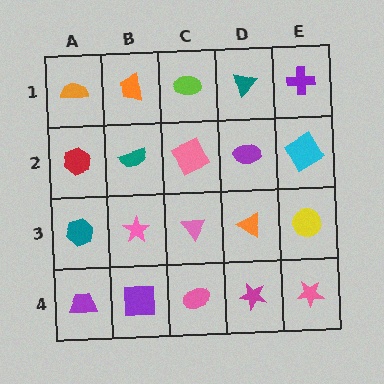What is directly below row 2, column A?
A teal hexagon.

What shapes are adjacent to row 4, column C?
A pink triangle (row 3, column C), a purple square (row 4, column B), a magenta star (row 4, column D).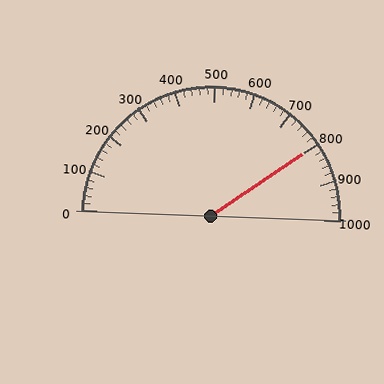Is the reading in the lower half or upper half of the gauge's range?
The reading is in the upper half of the range (0 to 1000).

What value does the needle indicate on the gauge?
The needle indicates approximately 800.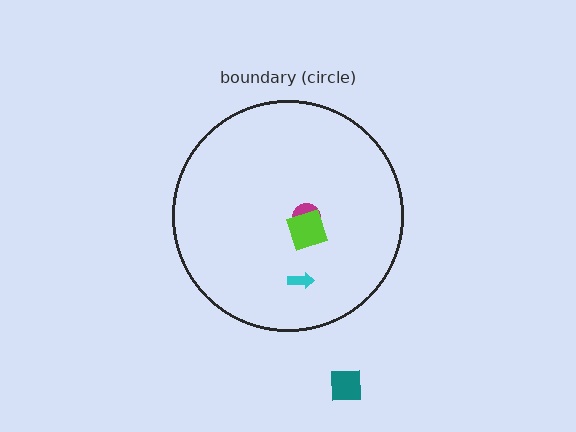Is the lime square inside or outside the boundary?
Inside.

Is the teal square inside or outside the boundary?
Outside.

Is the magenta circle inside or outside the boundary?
Inside.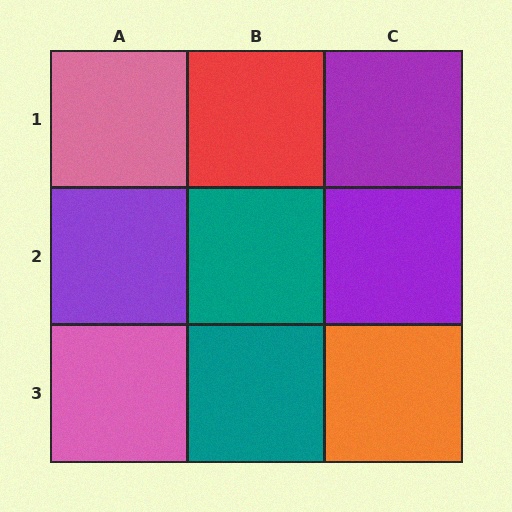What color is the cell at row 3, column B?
Teal.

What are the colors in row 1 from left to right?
Pink, red, purple.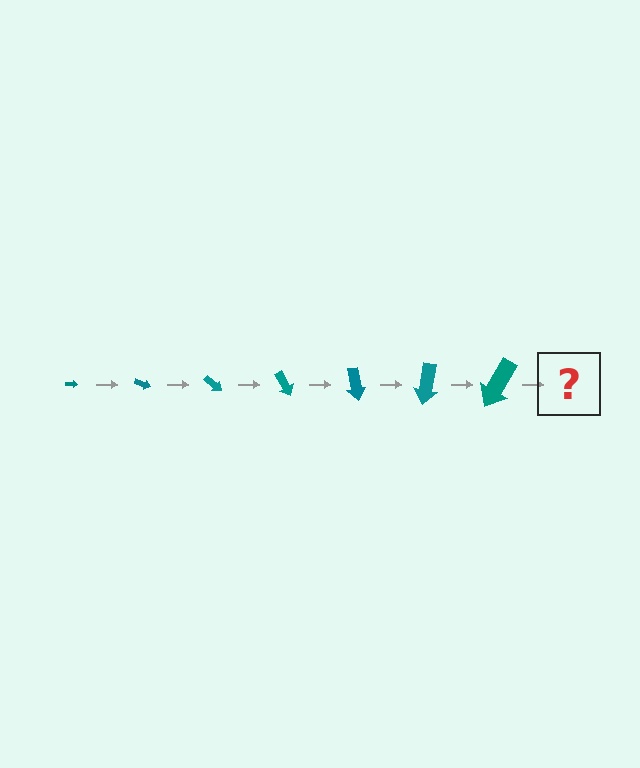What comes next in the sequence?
The next element should be an arrow, larger than the previous one and rotated 140 degrees from the start.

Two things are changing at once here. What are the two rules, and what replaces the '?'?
The two rules are that the arrow grows larger each step and it rotates 20 degrees each step. The '?' should be an arrow, larger than the previous one and rotated 140 degrees from the start.